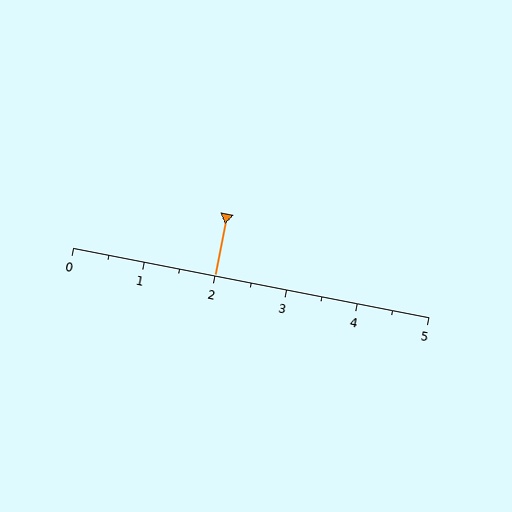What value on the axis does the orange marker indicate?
The marker indicates approximately 2.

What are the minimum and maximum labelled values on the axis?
The axis runs from 0 to 5.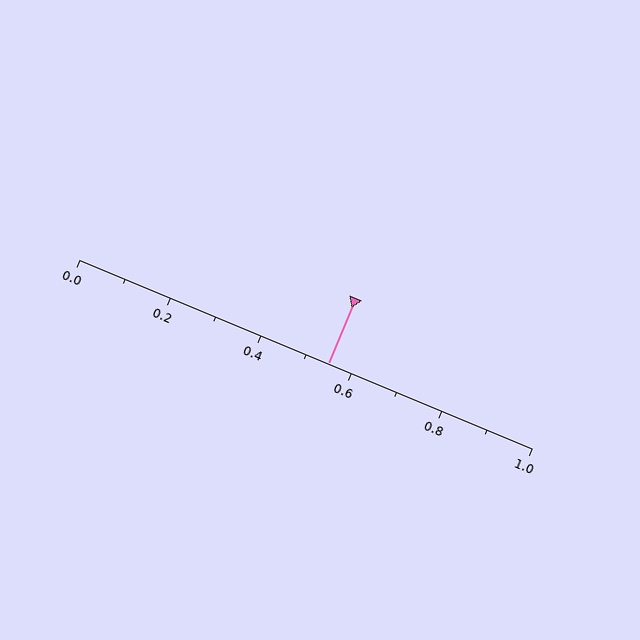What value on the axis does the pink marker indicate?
The marker indicates approximately 0.55.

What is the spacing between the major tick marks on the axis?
The major ticks are spaced 0.2 apart.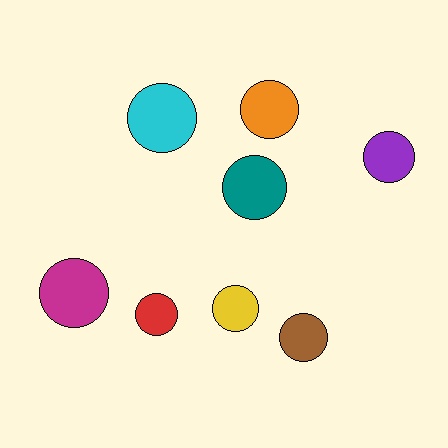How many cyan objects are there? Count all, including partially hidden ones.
There is 1 cyan object.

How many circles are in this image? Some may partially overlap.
There are 8 circles.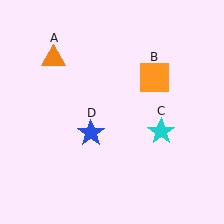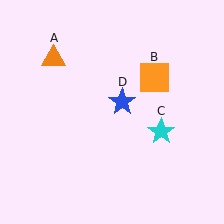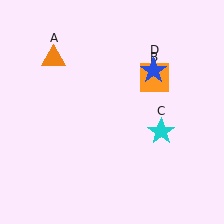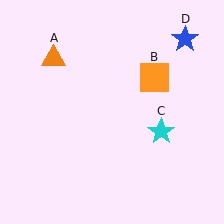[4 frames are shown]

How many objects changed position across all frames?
1 object changed position: blue star (object D).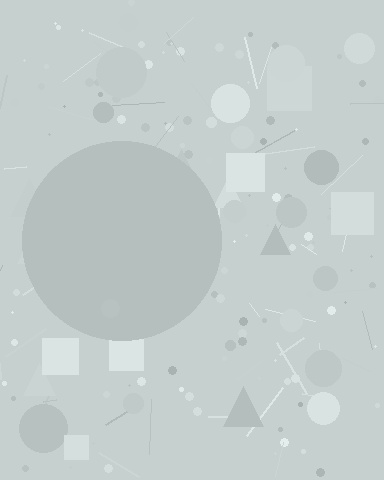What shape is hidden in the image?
A circle is hidden in the image.